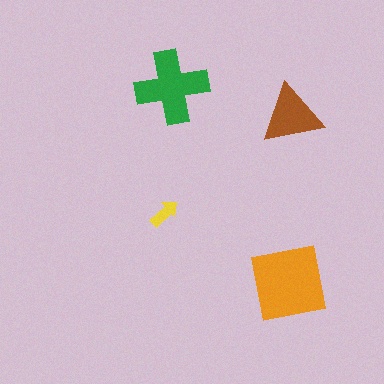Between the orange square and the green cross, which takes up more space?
The orange square.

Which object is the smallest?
The yellow arrow.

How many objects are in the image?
There are 4 objects in the image.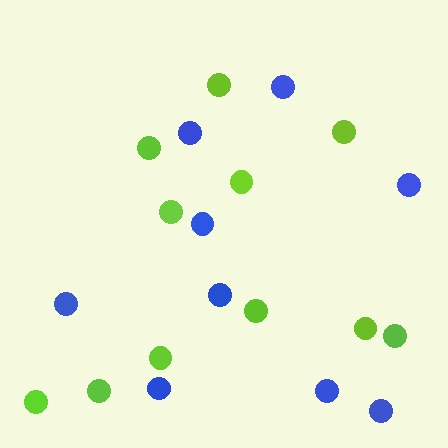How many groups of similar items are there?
There are 2 groups: one group of blue circles (9) and one group of lime circles (11).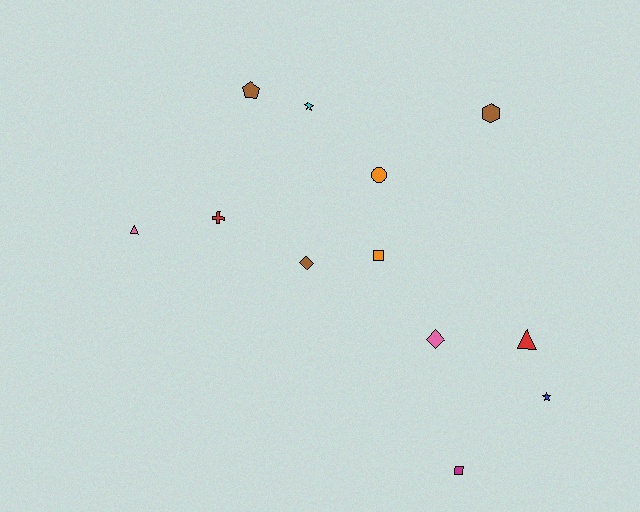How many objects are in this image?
There are 12 objects.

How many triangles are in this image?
There are 2 triangles.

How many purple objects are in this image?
There are no purple objects.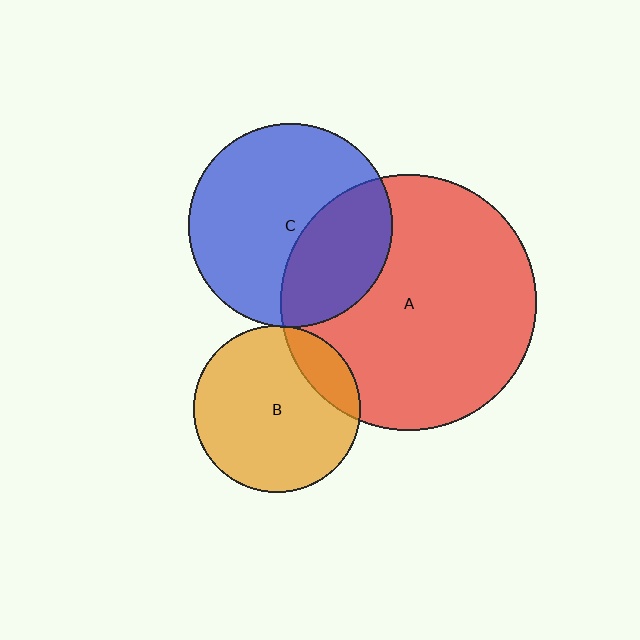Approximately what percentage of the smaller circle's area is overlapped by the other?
Approximately 35%.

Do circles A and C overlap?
Yes.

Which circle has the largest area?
Circle A (red).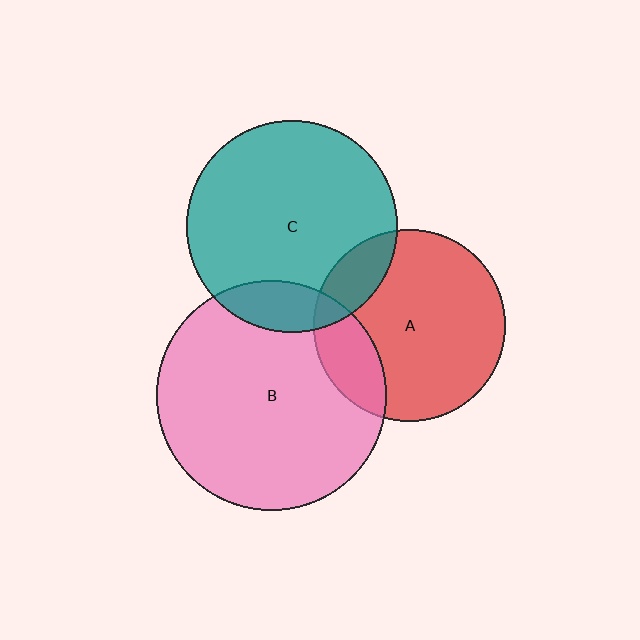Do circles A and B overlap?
Yes.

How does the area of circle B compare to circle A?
Approximately 1.4 times.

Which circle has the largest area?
Circle B (pink).